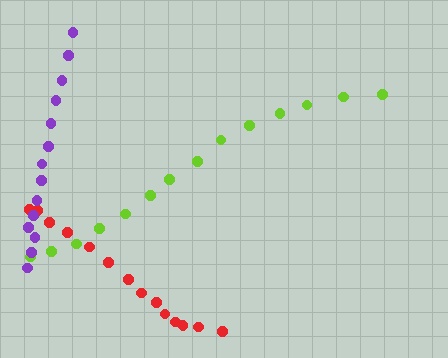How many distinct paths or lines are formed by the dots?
There are 3 distinct paths.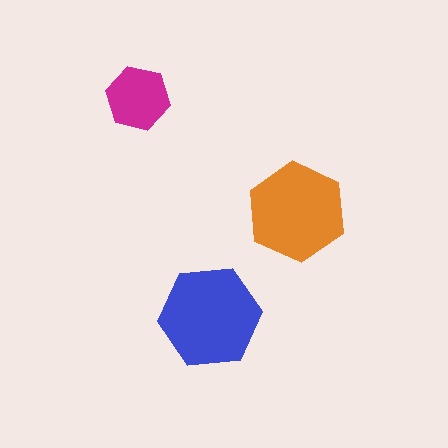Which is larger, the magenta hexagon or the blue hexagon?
The blue one.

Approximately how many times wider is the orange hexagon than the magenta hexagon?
About 1.5 times wider.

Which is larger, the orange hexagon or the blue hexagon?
The blue one.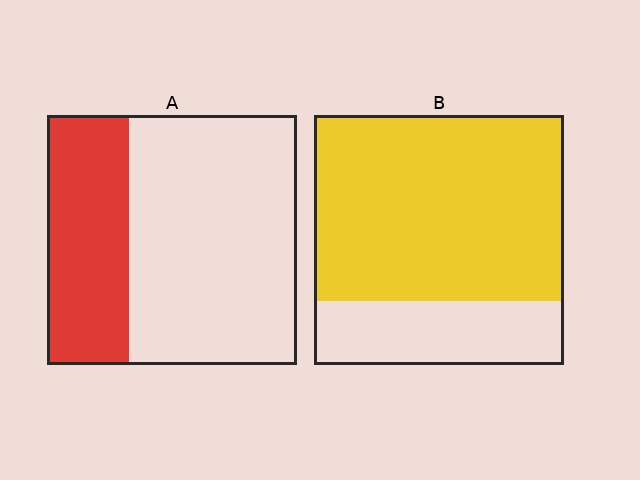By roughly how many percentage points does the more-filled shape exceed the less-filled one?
By roughly 40 percentage points (B over A).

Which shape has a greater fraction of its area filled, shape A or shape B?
Shape B.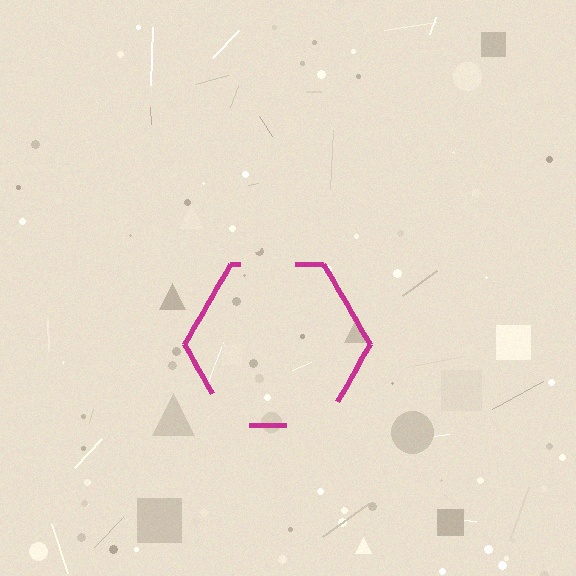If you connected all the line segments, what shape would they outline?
They would outline a hexagon.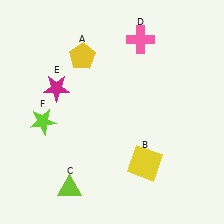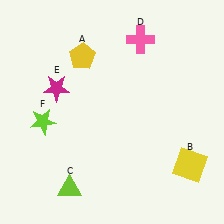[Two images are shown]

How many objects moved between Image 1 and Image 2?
1 object moved between the two images.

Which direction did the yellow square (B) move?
The yellow square (B) moved right.